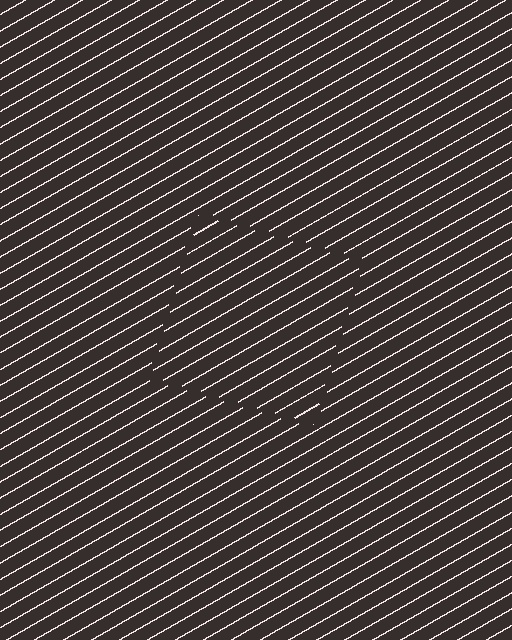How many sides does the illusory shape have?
4 sides — the line-ends trace a square.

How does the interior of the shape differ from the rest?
The interior of the shape contains the same grating, shifted by half a period — the contour is defined by the phase discontinuity where line-ends from the inner and outer gratings abut.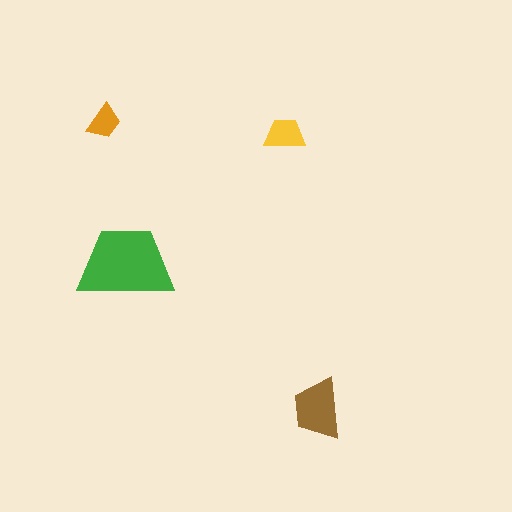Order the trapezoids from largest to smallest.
the green one, the brown one, the yellow one, the orange one.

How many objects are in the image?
There are 4 objects in the image.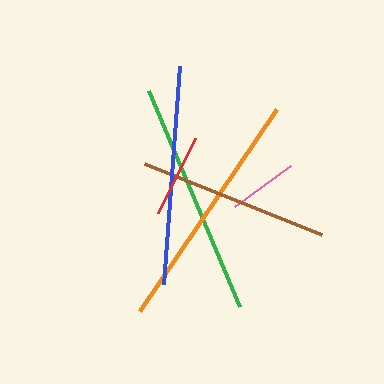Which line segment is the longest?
The orange line is the longest at approximately 244 pixels.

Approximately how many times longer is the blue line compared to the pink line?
The blue line is approximately 3.2 times the length of the pink line.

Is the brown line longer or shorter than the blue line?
The blue line is longer than the brown line.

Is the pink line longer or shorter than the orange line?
The orange line is longer than the pink line.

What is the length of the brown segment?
The brown segment is approximately 190 pixels long.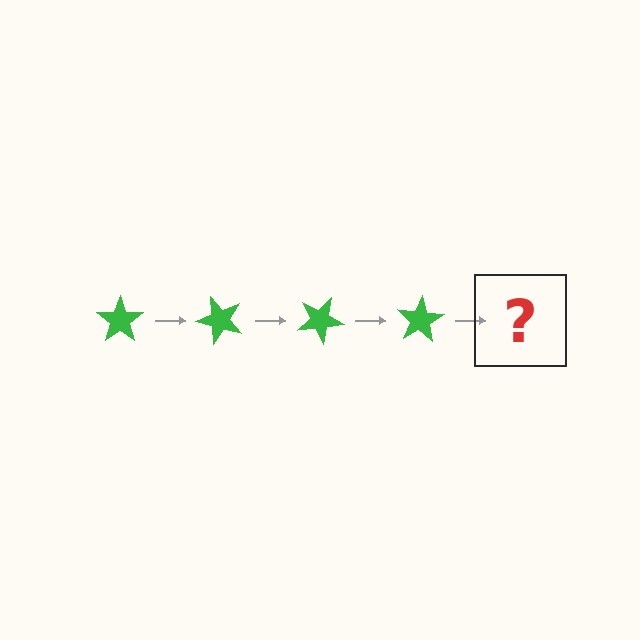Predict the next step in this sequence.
The next step is a green star rotated 200 degrees.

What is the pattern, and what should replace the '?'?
The pattern is that the star rotates 50 degrees each step. The '?' should be a green star rotated 200 degrees.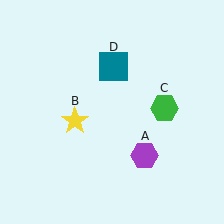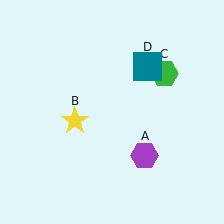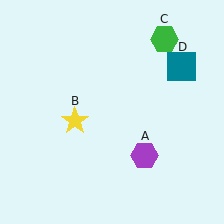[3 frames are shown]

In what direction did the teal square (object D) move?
The teal square (object D) moved right.